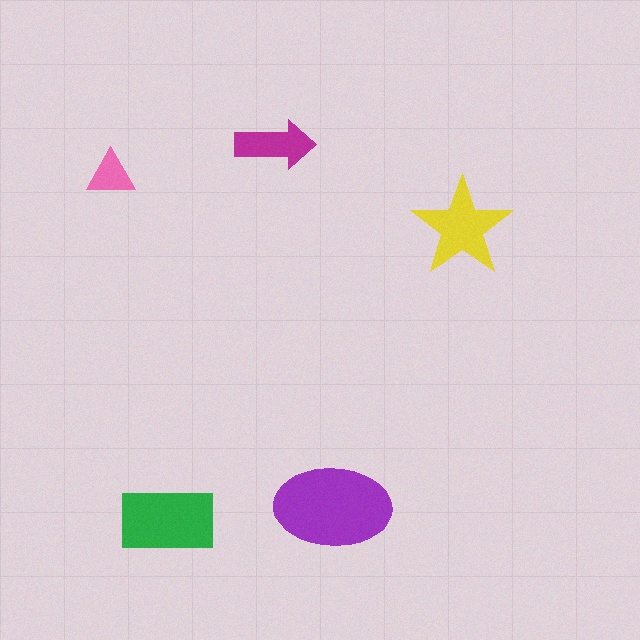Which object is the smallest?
The pink triangle.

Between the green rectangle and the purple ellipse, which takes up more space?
The purple ellipse.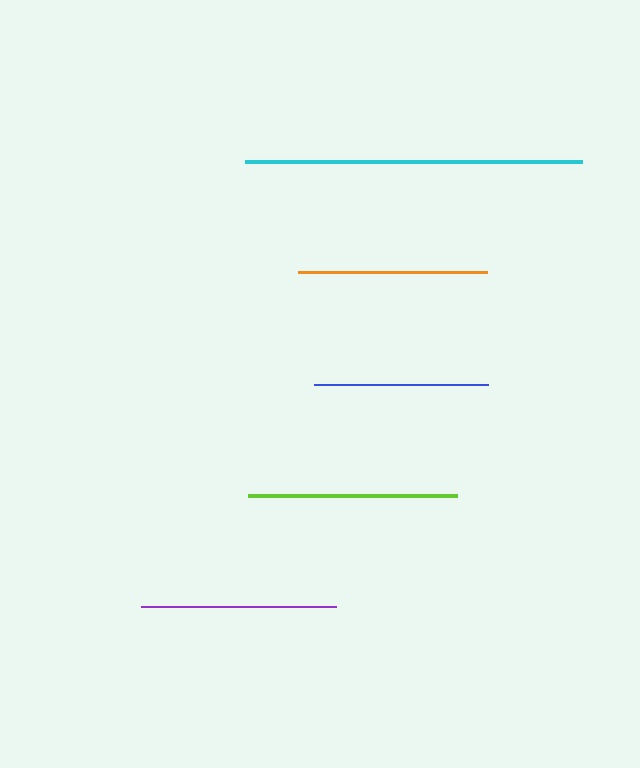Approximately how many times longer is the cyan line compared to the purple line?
The cyan line is approximately 1.7 times the length of the purple line.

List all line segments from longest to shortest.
From longest to shortest: cyan, lime, purple, orange, blue.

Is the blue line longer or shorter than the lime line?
The lime line is longer than the blue line.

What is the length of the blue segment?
The blue segment is approximately 174 pixels long.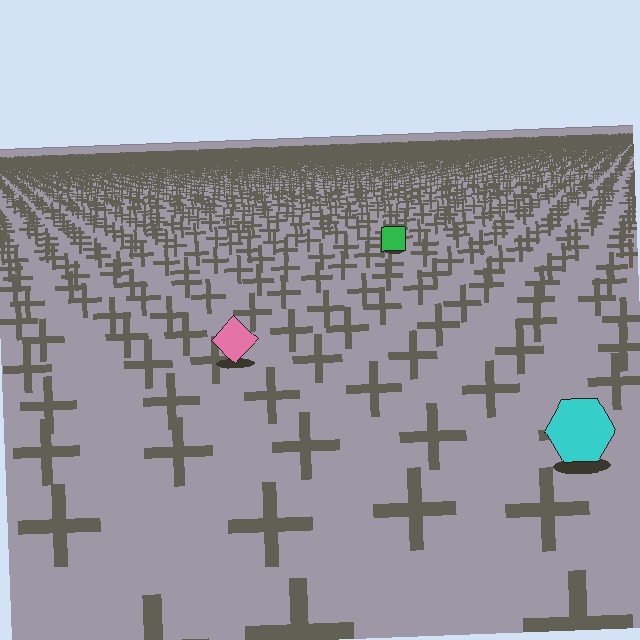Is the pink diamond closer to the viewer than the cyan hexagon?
No. The cyan hexagon is closer — you can tell from the texture gradient: the ground texture is coarser near it.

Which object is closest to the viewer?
The cyan hexagon is closest. The texture marks near it are larger and more spread out.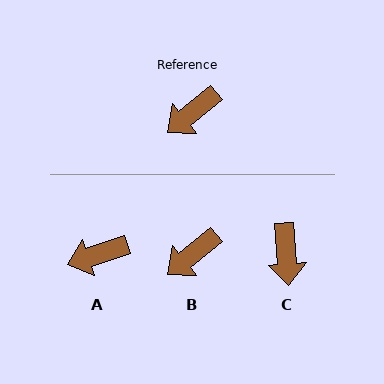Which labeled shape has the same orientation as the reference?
B.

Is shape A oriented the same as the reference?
No, it is off by about 20 degrees.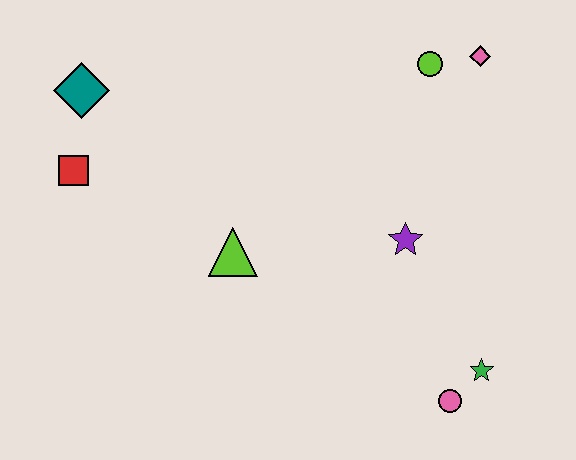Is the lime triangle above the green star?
Yes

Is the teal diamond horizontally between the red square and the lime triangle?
Yes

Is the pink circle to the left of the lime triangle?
No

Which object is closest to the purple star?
The green star is closest to the purple star.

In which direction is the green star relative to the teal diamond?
The green star is to the right of the teal diamond.